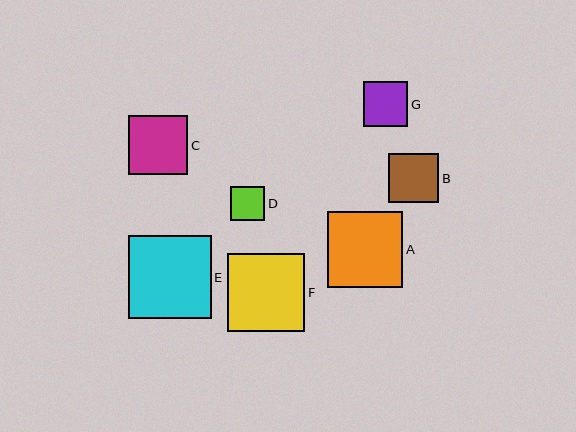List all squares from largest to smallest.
From largest to smallest: E, F, A, C, B, G, D.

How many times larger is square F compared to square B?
Square F is approximately 1.6 times the size of square B.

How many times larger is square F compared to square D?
Square F is approximately 2.3 times the size of square D.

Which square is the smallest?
Square D is the smallest with a size of approximately 35 pixels.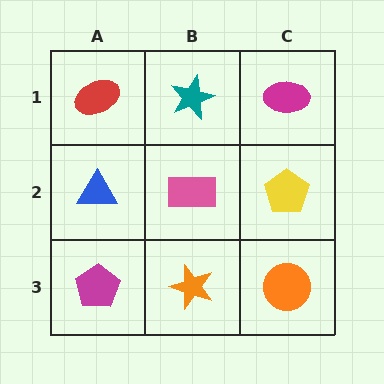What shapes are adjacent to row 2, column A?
A red ellipse (row 1, column A), a magenta pentagon (row 3, column A), a pink rectangle (row 2, column B).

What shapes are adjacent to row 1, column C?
A yellow pentagon (row 2, column C), a teal star (row 1, column B).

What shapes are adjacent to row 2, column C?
A magenta ellipse (row 1, column C), an orange circle (row 3, column C), a pink rectangle (row 2, column B).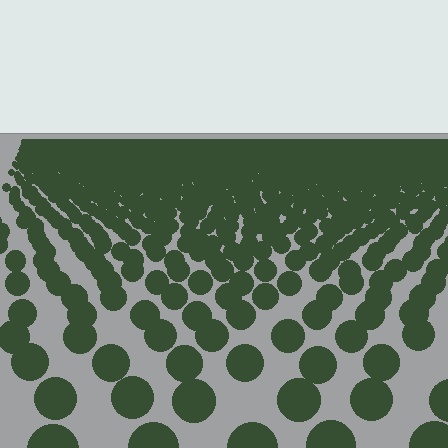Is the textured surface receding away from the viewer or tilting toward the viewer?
The surface is receding away from the viewer. Texture elements get smaller and denser toward the top.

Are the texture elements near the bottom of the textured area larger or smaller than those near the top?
Larger. Near the bottom, elements are closer to the viewer and appear at a bigger on-screen size.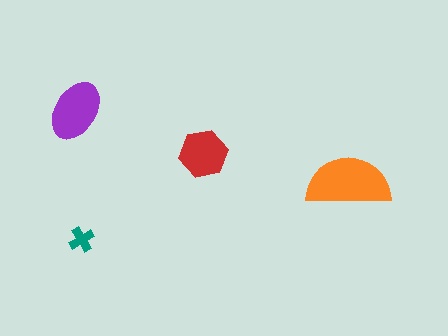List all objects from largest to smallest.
The orange semicircle, the purple ellipse, the red hexagon, the teal cross.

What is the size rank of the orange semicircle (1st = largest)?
1st.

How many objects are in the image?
There are 4 objects in the image.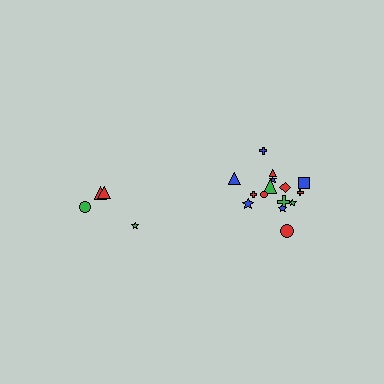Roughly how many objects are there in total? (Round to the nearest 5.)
Roughly 20 objects in total.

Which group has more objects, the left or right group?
The right group.